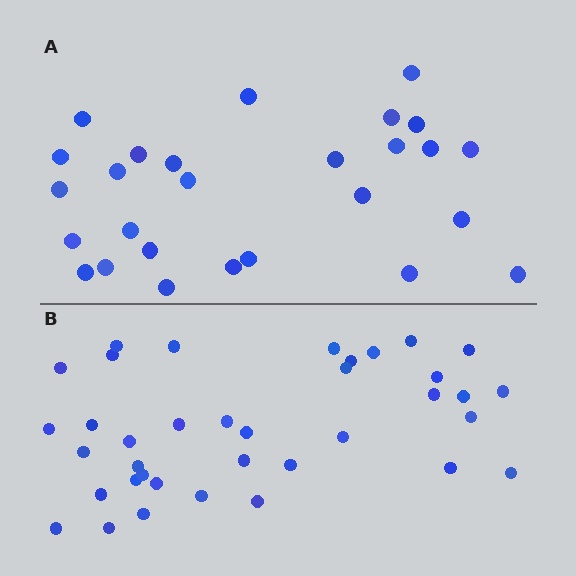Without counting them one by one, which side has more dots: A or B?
Region B (the bottom region) has more dots.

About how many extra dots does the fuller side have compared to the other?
Region B has roughly 10 or so more dots than region A.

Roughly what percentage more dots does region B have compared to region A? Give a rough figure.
About 35% more.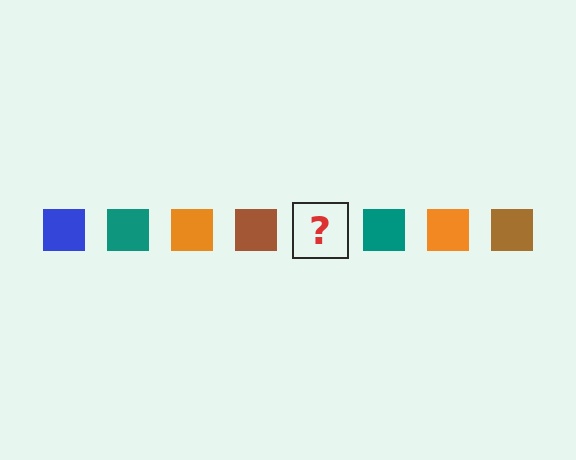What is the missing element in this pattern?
The missing element is a blue square.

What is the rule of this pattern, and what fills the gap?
The rule is that the pattern cycles through blue, teal, orange, brown squares. The gap should be filled with a blue square.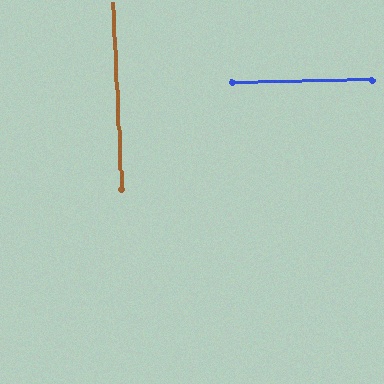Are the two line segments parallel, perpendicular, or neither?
Perpendicular — they meet at approximately 88°.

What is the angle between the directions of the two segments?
Approximately 88 degrees.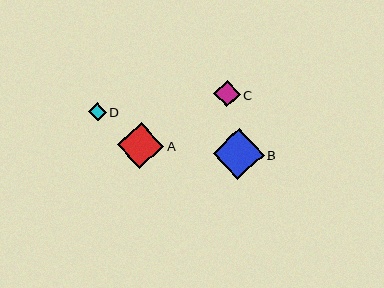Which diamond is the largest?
Diamond B is the largest with a size of approximately 51 pixels.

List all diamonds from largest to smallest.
From largest to smallest: B, A, C, D.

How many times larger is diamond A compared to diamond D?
Diamond A is approximately 2.6 times the size of diamond D.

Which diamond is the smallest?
Diamond D is the smallest with a size of approximately 18 pixels.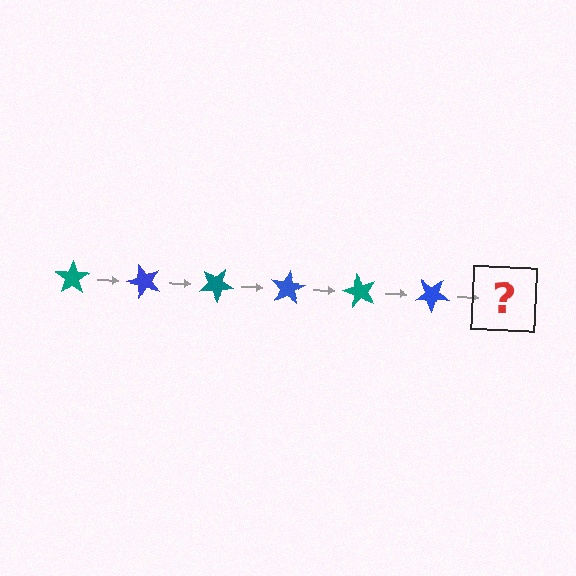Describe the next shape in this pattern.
It should be a teal star, rotated 300 degrees from the start.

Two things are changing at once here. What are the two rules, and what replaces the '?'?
The two rules are that it rotates 50 degrees each step and the color cycles through teal and blue. The '?' should be a teal star, rotated 300 degrees from the start.